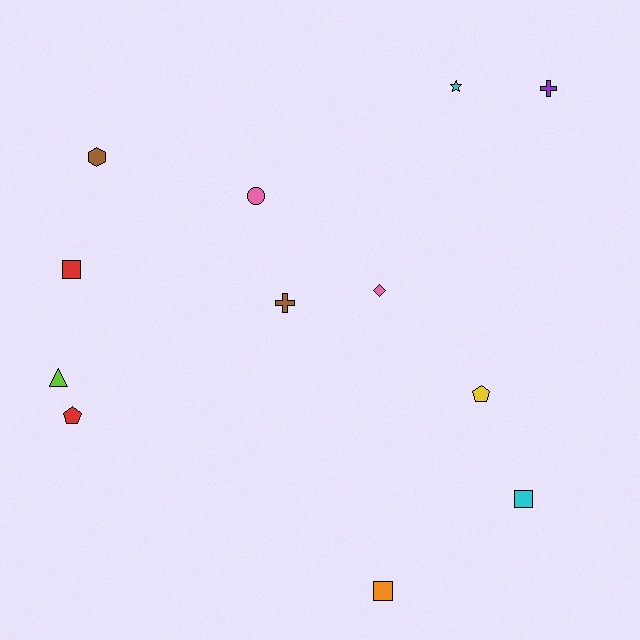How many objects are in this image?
There are 12 objects.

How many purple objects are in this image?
There is 1 purple object.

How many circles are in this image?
There is 1 circle.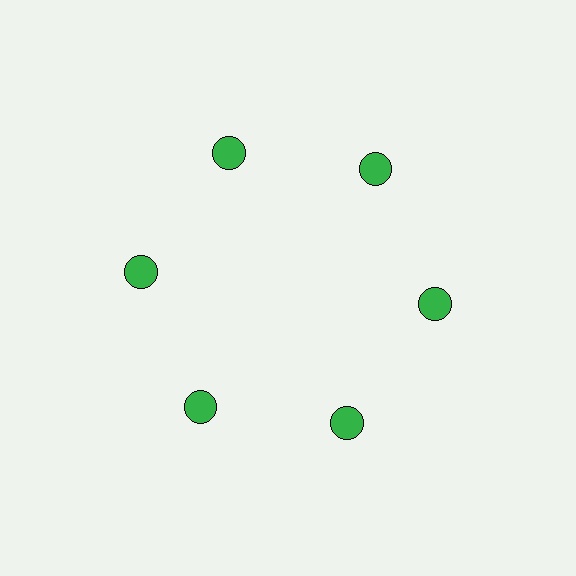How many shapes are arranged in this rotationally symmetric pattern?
There are 6 shapes, arranged in 6 groups of 1.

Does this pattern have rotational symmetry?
Yes, this pattern has 6-fold rotational symmetry. It looks the same after rotating 60 degrees around the center.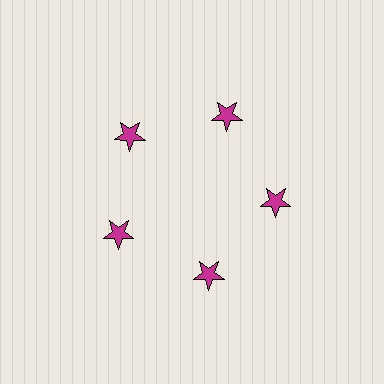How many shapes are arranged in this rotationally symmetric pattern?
There are 5 shapes, arranged in 5 groups of 1.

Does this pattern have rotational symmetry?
Yes, this pattern has 5-fold rotational symmetry. It looks the same after rotating 72 degrees around the center.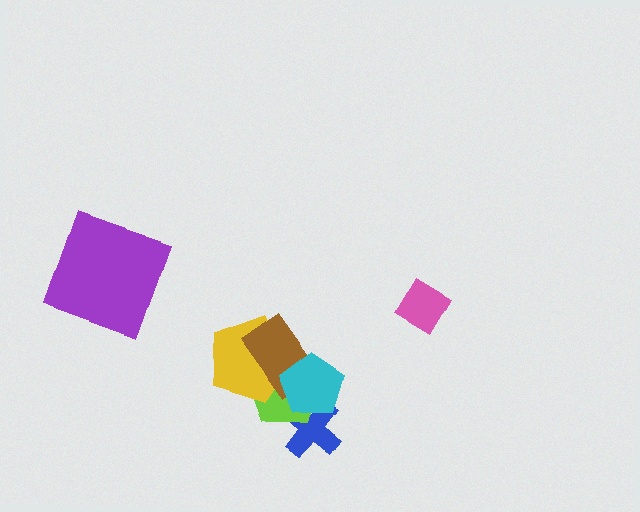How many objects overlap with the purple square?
0 objects overlap with the purple square.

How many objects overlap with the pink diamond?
0 objects overlap with the pink diamond.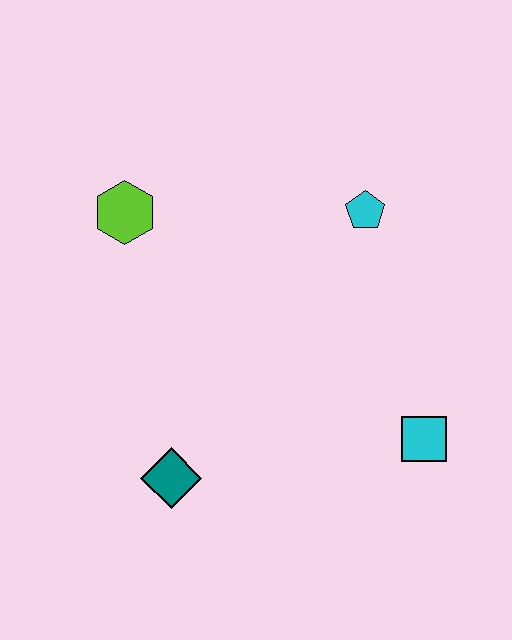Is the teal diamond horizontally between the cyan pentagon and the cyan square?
No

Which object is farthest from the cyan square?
The lime hexagon is farthest from the cyan square.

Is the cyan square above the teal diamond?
Yes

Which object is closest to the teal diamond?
The cyan square is closest to the teal diamond.